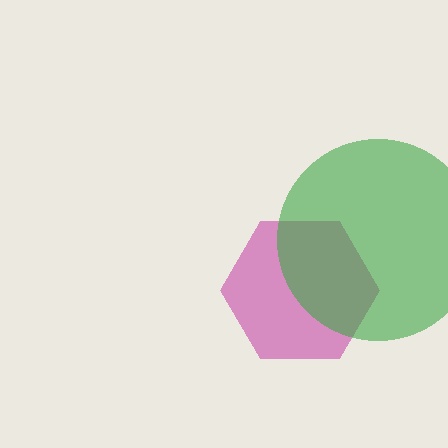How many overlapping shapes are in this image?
There are 2 overlapping shapes in the image.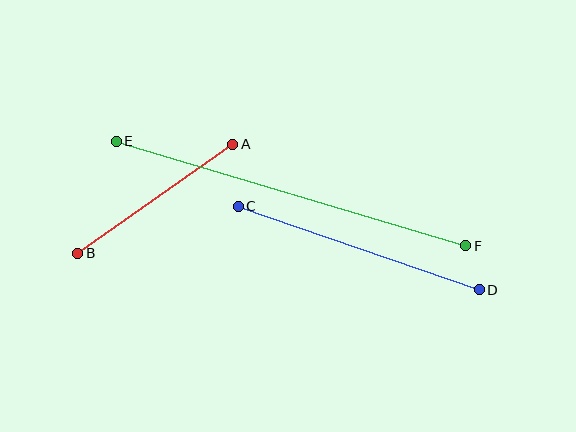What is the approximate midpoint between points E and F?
The midpoint is at approximately (291, 193) pixels.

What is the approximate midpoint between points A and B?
The midpoint is at approximately (155, 199) pixels.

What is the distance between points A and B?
The distance is approximately 190 pixels.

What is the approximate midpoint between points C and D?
The midpoint is at approximately (359, 248) pixels.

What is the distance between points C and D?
The distance is approximately 255 pixels.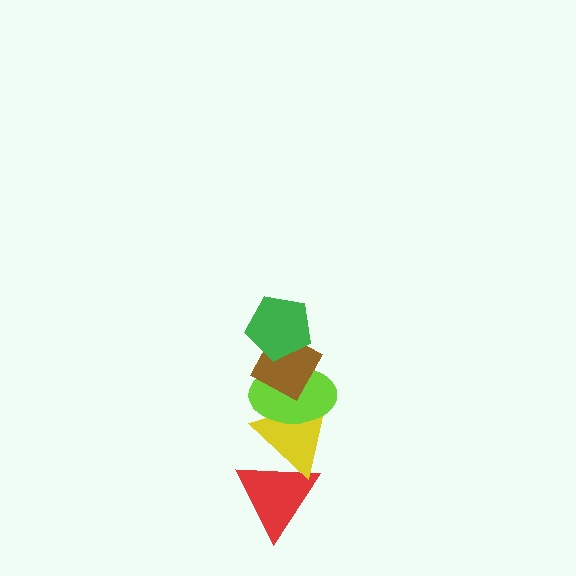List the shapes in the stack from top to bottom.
From top to bottom: the green pentagon, the brown diamond, the lime ellipse, the yellow triangle, the red triangle.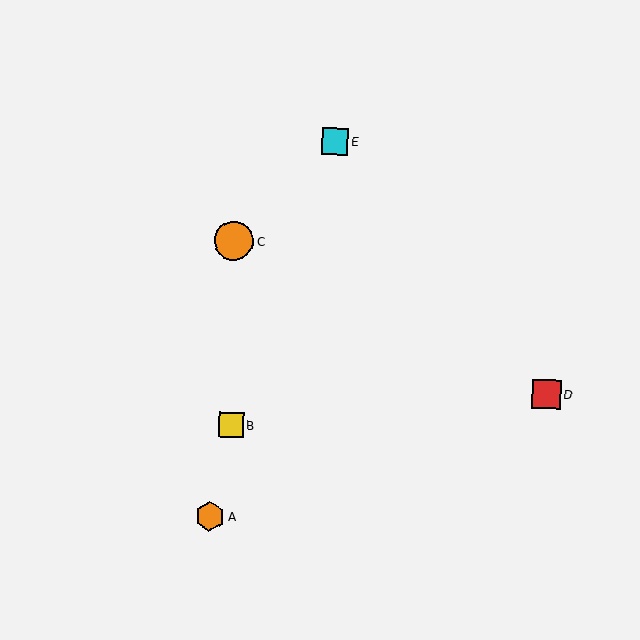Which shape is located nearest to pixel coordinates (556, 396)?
The red square (labeled D) at (546, 394) is nearest to that location.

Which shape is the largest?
The orange circle (labeled C) is the largest.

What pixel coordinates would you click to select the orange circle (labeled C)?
Click at (234, 241) to select the orange circle C.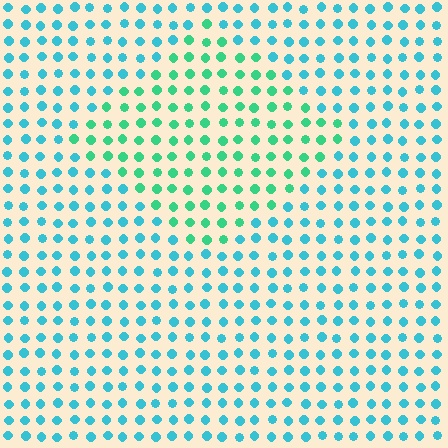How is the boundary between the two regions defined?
The boundary is defined purely by a slight shift in hue (about 36 degrees). Spacing, size, and orientation are identical on both sides.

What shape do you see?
I see a diamond.